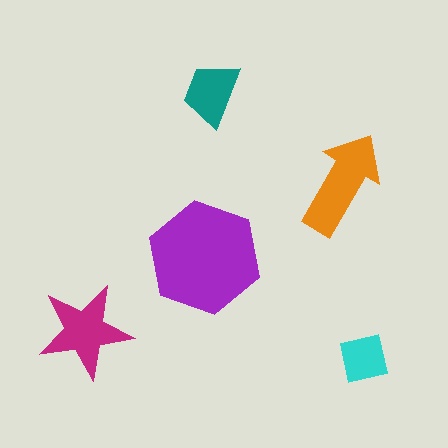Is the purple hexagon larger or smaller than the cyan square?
Larger.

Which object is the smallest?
The cyan square.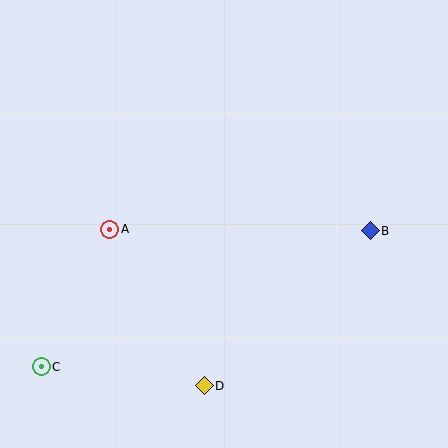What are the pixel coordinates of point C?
Point C is at (41, 367).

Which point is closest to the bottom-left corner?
Point C is closest to the bottom-left corner.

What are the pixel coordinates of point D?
Point D is at (204, 386).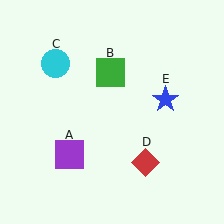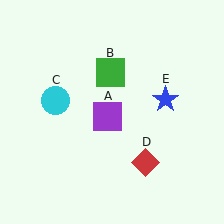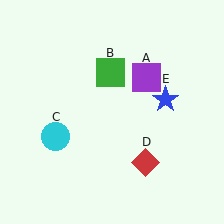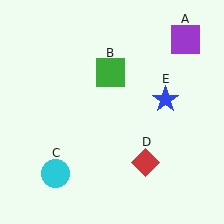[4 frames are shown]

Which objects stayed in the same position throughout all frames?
Green square (object B) and red diamond (object D) and blue star (object E) remained stationary.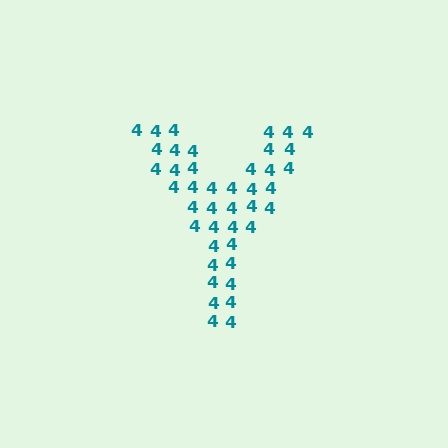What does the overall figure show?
The overall figure shows the letter Y.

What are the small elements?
The small elements are digit 4's.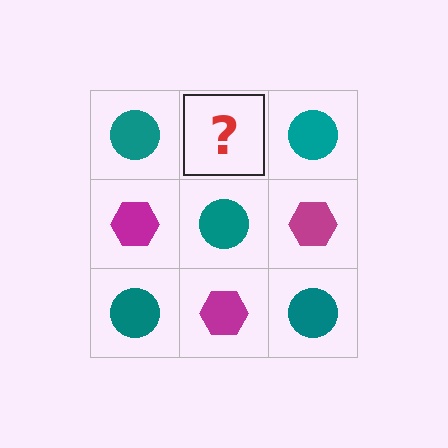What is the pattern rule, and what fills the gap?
The rule is that it alternates teal circle and magenta hexagon in a checkerboard pattern. The gap should be filled with a magenta hexagon.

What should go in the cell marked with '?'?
The missing cell should contain a magenta hexagon.